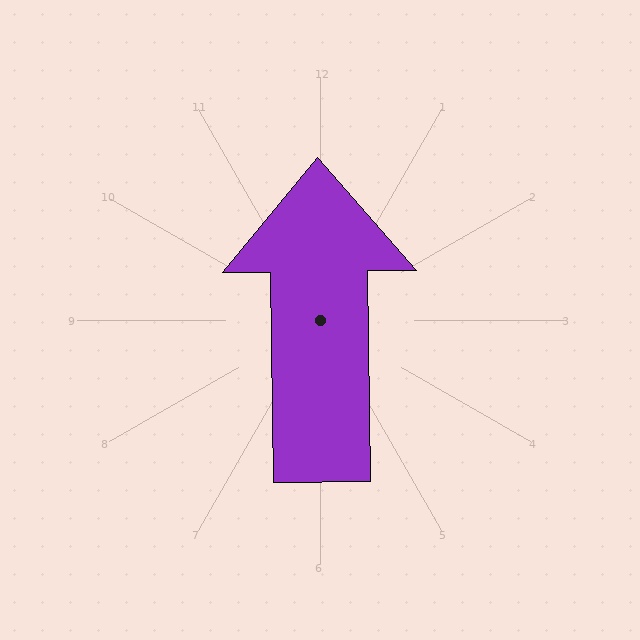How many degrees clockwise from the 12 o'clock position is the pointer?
Approximately 359 degrees.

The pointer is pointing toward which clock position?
Roughly 12 o'clock.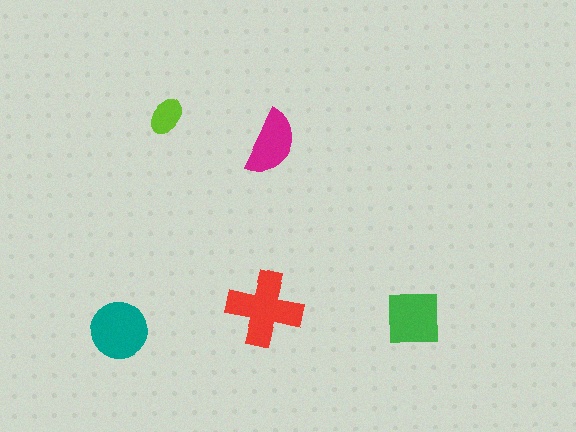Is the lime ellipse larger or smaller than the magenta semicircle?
Smaller.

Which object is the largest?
The red cross.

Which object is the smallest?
The lime ellipse.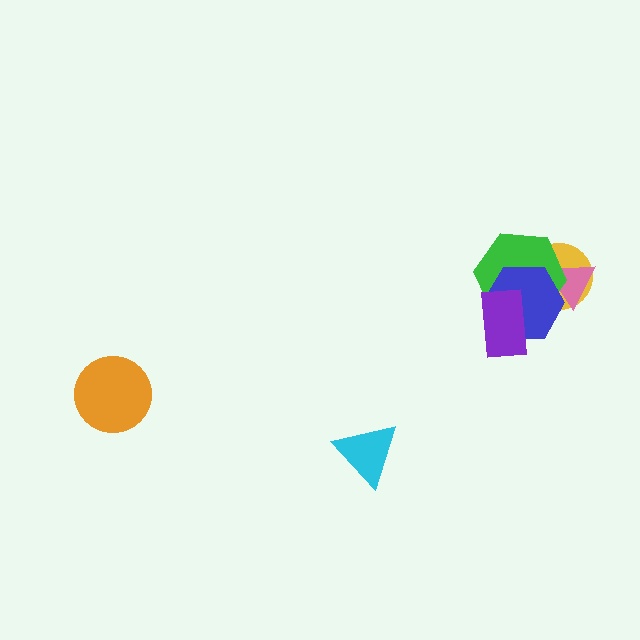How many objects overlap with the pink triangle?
3 objects overlap with the pink triangle.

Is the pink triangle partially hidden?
Yes, it is partially covered by another shape.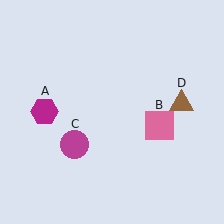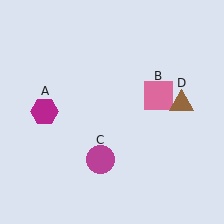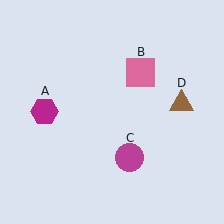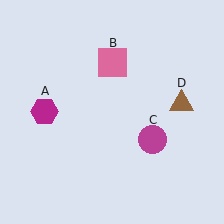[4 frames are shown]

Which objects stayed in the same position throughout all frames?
Magenta hexagon (object A) and brown triangle (object D) remained stationary.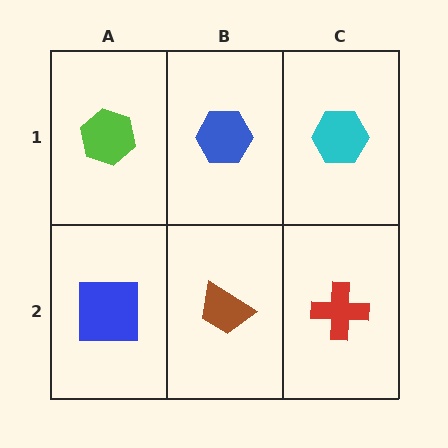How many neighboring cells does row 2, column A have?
2.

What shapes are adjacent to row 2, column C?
A cyan hexagon (row 1, column C), a brown trapezoid (row 2, column B).